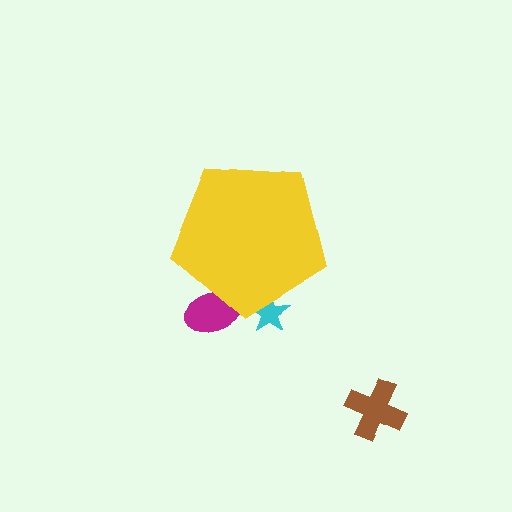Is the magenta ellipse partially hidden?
Yes, the magenta ellipse is partially hidden behind the yellow pentagon.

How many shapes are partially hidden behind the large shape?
2 shapes are partially hidden.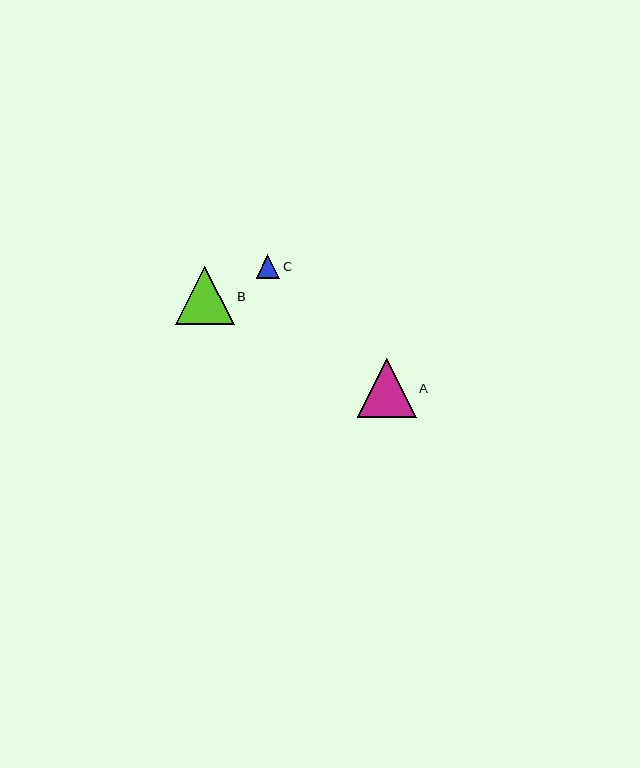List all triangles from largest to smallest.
From largest to smallest: B, A, C.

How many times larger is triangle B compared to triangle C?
Triangle B is approximately 2.5 times the size of triangle C.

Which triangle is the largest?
Triangle B is the largest with a size of approximately 59 pixels.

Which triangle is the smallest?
Triangle C is the smallest with a size of approximately 23 pixels.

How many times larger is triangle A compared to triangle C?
Triangle A is approximately 2.5 times the size of triangle C.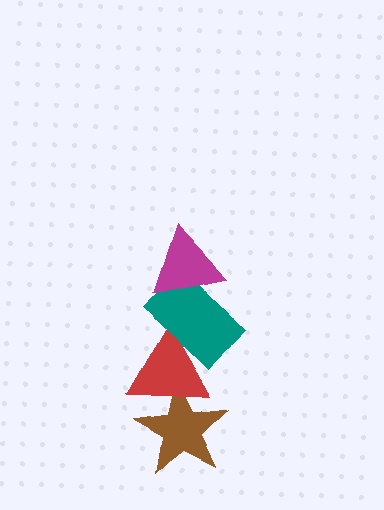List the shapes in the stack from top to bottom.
From top to bottom: the magenta triangle, the teal rectangle, the red triangle, the brown star.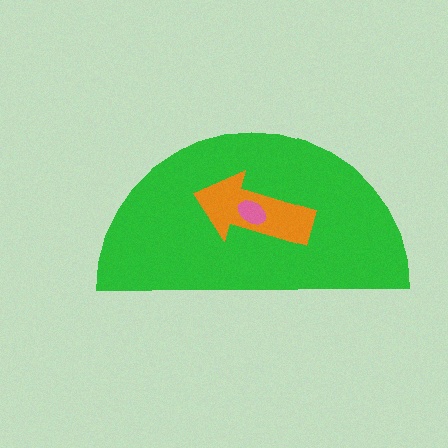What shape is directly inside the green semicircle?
The orange arrow.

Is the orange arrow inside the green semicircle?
Yes.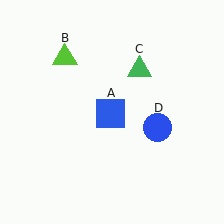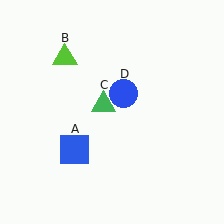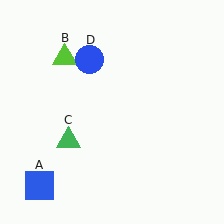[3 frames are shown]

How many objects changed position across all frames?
3 objects changed position: blue square (object A), green triangle (object C), blue circle (object D).